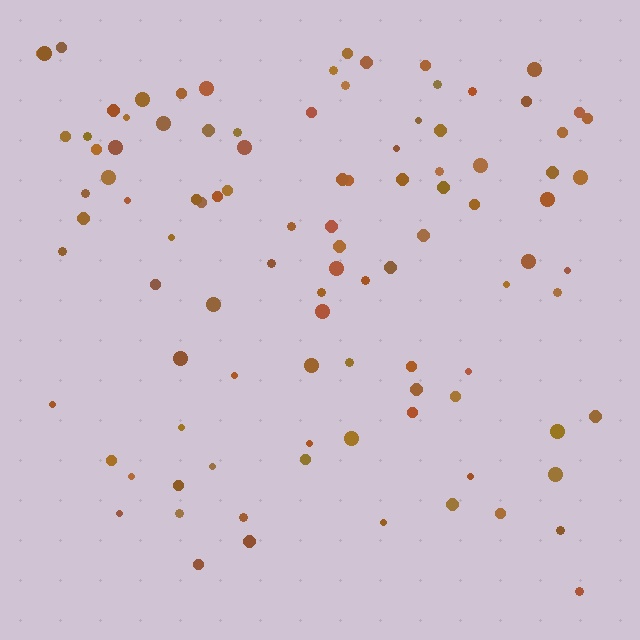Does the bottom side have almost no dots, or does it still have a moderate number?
Still a moderate number, just noticeably fewer than the top.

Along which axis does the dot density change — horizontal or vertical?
Vertical.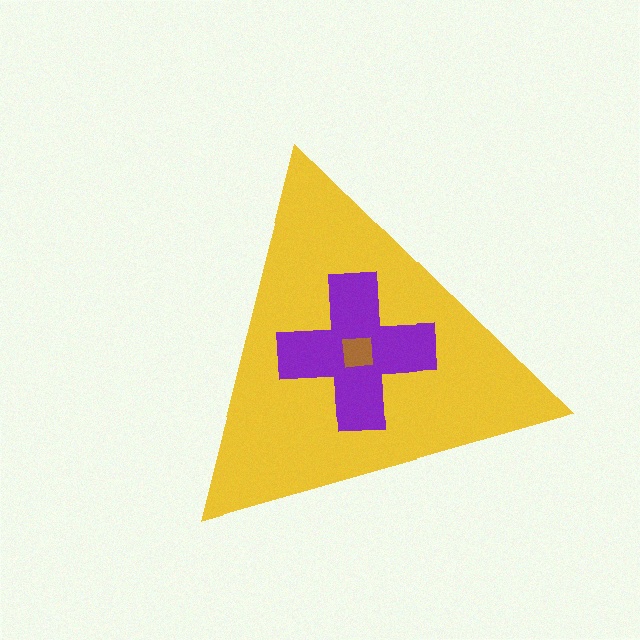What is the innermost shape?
The brown square.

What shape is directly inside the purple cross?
The brown square.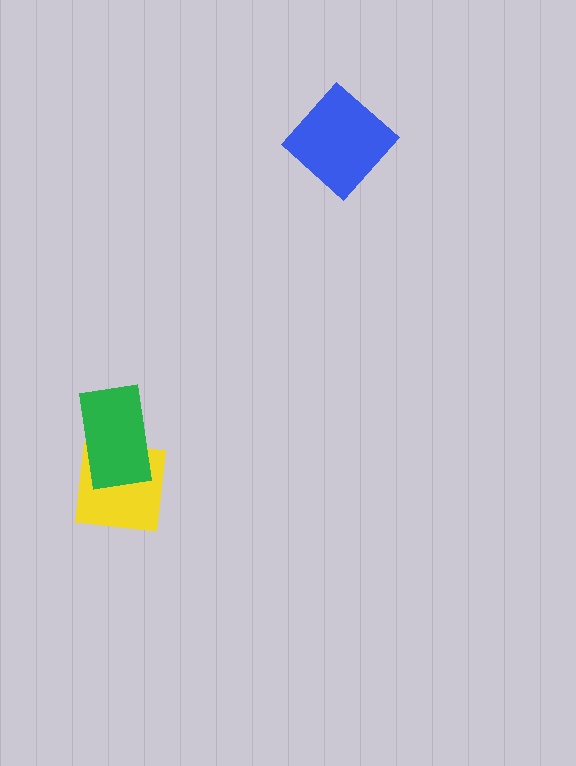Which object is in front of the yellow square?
The green rectangle is in front of the yellow square.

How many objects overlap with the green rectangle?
1 object overlaps with the green rectangle.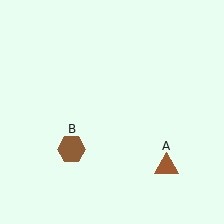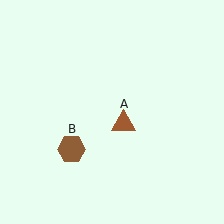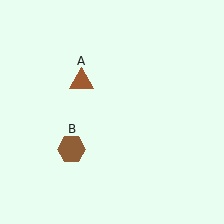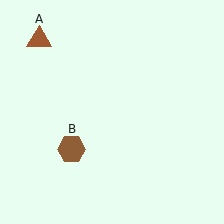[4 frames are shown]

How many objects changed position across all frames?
1 object changed position: brown triangle (object A).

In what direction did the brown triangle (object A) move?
The brown triangle (object A) moved up and to the left.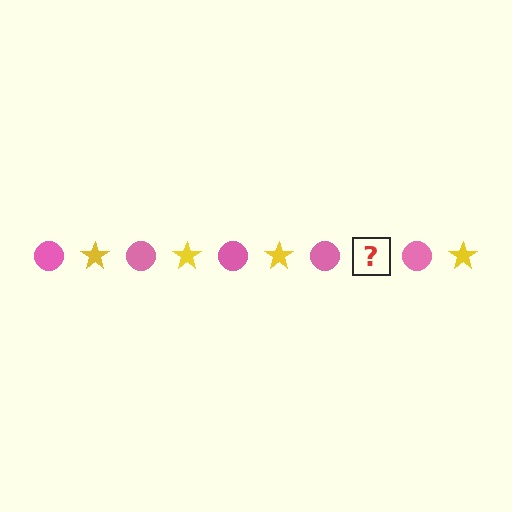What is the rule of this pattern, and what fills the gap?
The rule is that the pattern alternates between pink circle and yellow star. The gap should be filled with a yellow star.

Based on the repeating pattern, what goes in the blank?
The blank should be a yellow star.